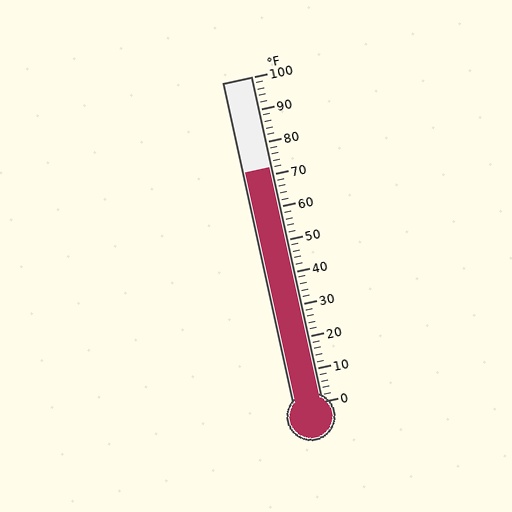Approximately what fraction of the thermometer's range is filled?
The thermometer is filled to approximately 70% of its range.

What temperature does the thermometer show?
The thermometer shows approximately 72°F.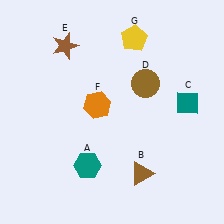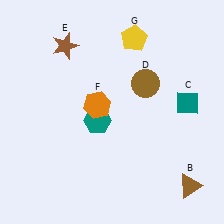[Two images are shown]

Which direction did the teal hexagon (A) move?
The teal hexagon (A) moved up.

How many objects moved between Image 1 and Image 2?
2 objects moved between the two images.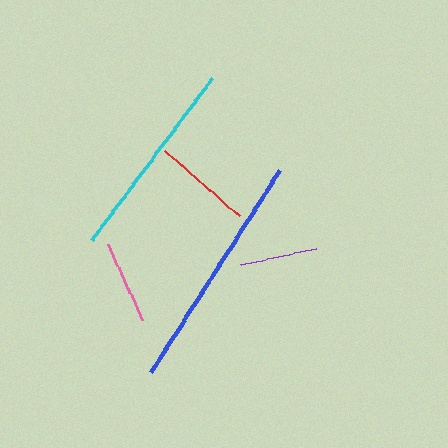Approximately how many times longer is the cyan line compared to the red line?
The cyan line is approximately 2.0 times the length of the red line.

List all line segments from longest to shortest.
From longest to shortest: blue, cyan, red, pink, purple.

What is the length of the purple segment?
The purple segment is approximately 78 pixels long.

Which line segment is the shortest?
The purple line is the shortest at approximately 78 pixels.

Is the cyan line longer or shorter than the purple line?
The cyan line is longer than the purple line.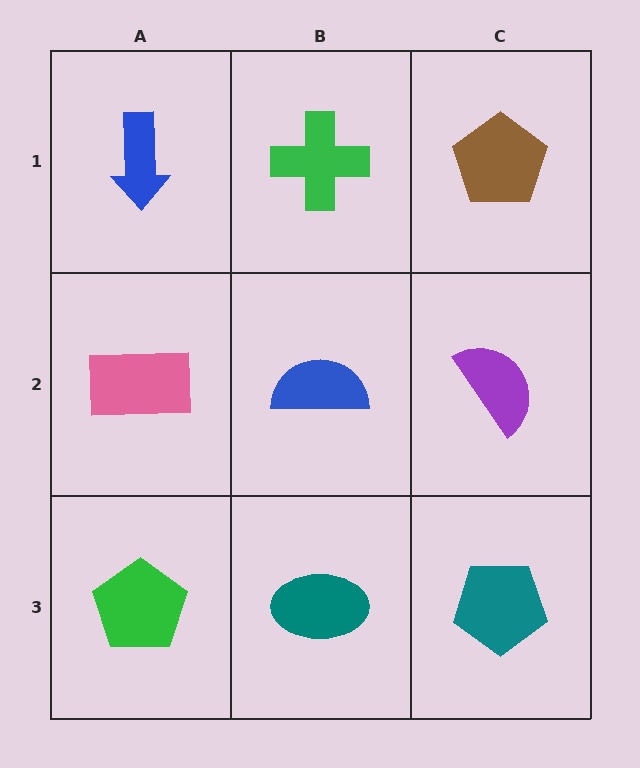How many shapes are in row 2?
3 shapes.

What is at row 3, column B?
A teal ellipse.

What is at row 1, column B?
A green cross.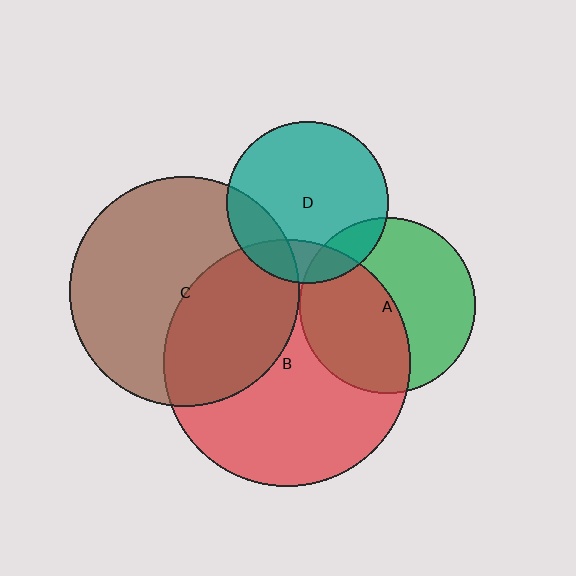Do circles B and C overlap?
Yes.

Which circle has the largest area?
Circle B (red).